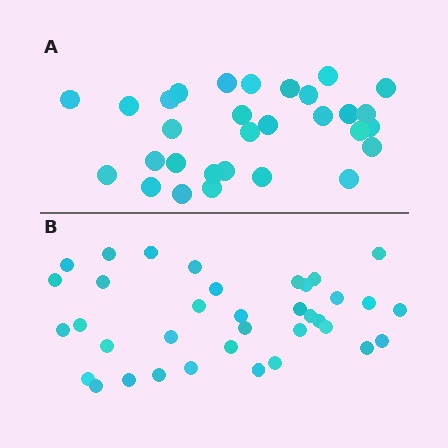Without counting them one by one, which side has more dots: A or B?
Region B (the bottom region) has more dots.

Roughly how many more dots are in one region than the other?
Region B has about 6 more dots than region A.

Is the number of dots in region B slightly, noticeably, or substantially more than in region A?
Region B has only slightly more — the two regions are fairly close. The ratio is roughly 1.2 to 1.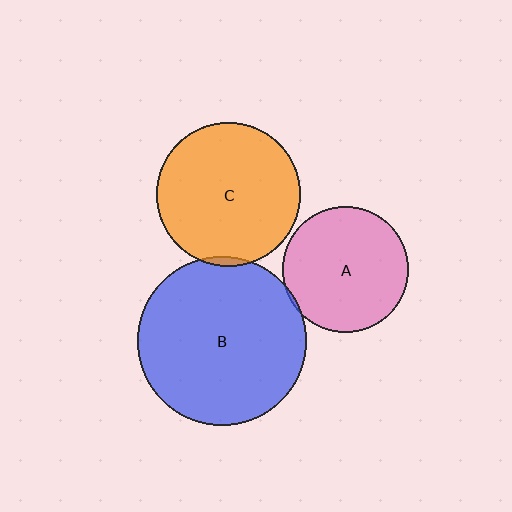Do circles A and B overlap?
Yes.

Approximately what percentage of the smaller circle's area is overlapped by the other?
Approximately 5%.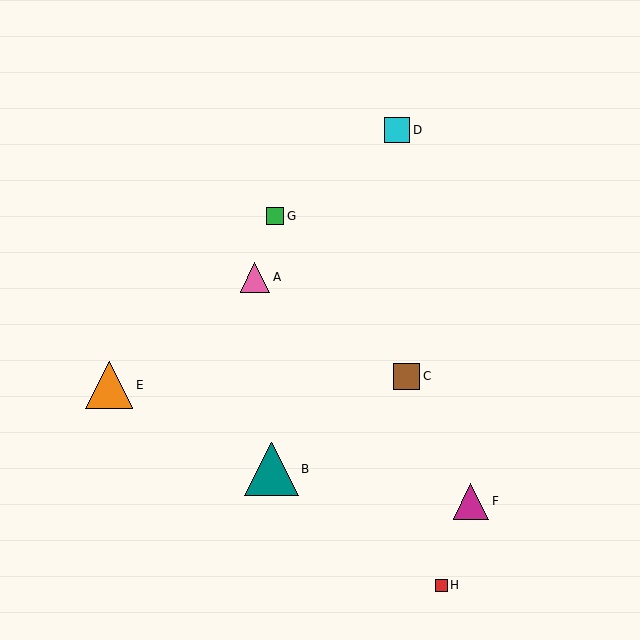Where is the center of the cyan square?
The center of the cyan square is at (397, 130).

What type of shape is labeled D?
Shape D is a cyan square.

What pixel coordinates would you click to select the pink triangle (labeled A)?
Click at (255, 277) to select the pink triangle A.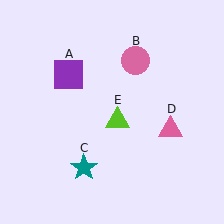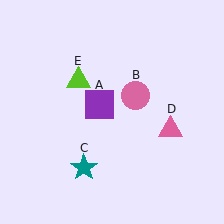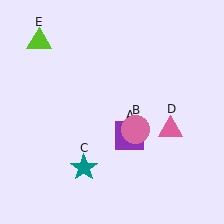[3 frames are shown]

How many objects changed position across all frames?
3 objects changed position: purple square (object A), pink circle (object B), lime triangle (object E).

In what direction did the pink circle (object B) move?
The pink circle (object B) moved down.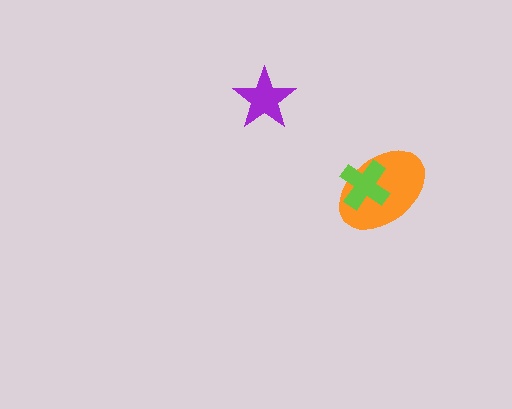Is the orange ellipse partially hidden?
Yes, it is partially covered by another shape.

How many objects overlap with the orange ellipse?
1 object overlaps with the orange ellipse.